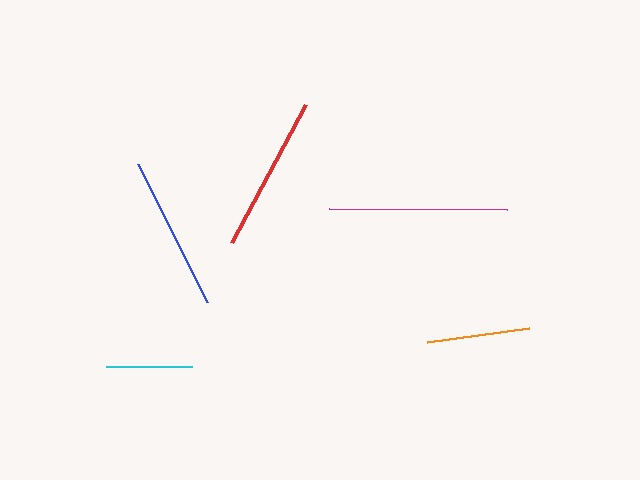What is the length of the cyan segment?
The cyan segment is approximately 86 pixels long.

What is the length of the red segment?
The red segment is approximately 156 pixels long.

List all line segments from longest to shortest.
From longest to shortest: magenta, red, blue, orange, cyan.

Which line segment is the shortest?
The cyan line is the shortest at approximately 86 pixels.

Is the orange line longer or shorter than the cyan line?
The orange line is longer than the cyan line.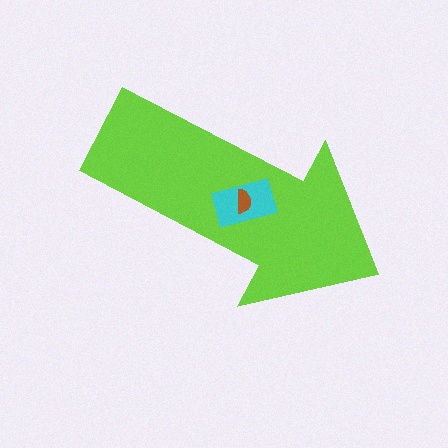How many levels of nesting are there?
3.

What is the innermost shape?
The brown semicircle.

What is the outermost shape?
The lime arrow.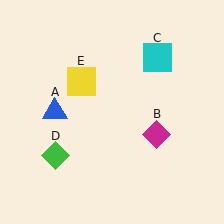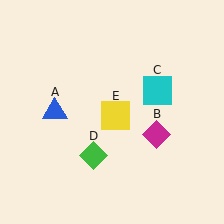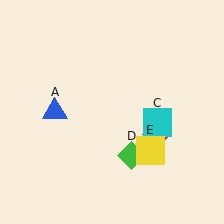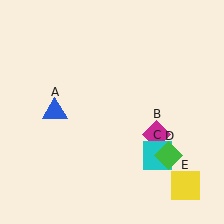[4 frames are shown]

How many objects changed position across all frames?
3 objects changed position: cyan square (object C), green diamond (object D), yellow square (object E).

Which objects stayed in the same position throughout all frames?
Blue triangle (object A) and magenta diamond (object B) remained stationary.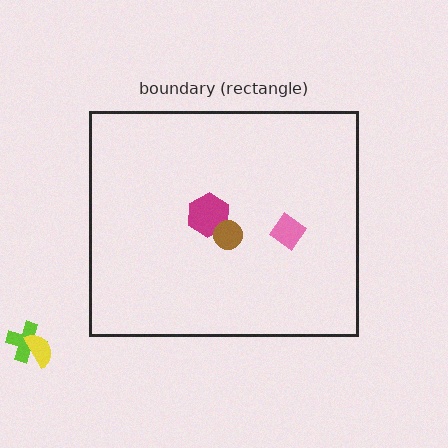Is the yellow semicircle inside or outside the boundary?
Outside.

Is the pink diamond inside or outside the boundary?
Inside.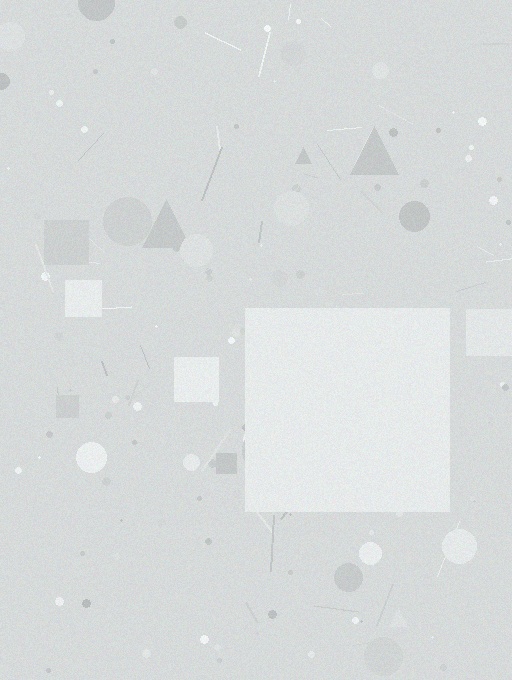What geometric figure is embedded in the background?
A square is embedded in the background.